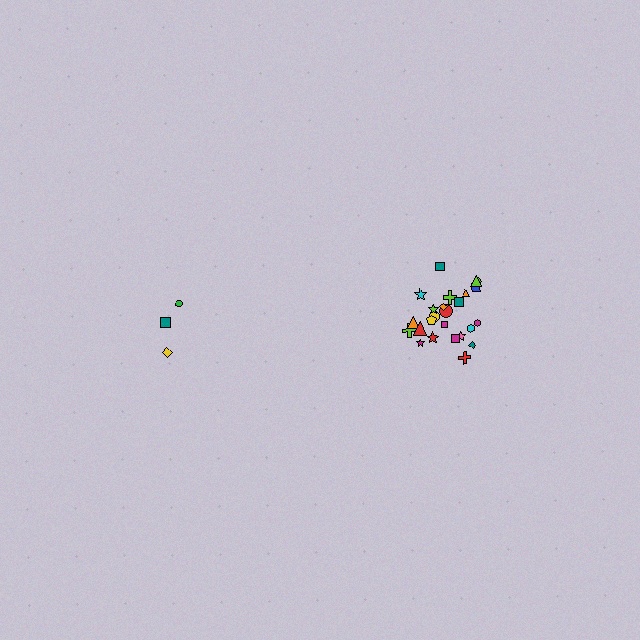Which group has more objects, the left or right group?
The right group.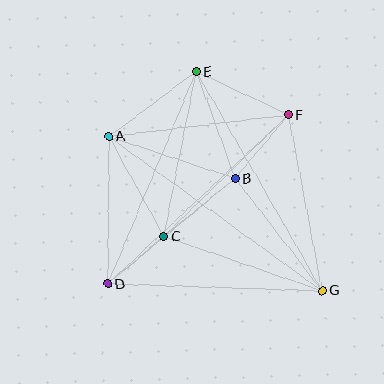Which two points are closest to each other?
Points C and D are closest to each other.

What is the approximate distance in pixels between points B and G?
The distance between B and G is approximately 142 pixels.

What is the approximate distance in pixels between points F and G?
The distance between F and G is approximately 179 pixels.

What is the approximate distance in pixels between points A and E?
The distance between A and E is approximately 109 pixels.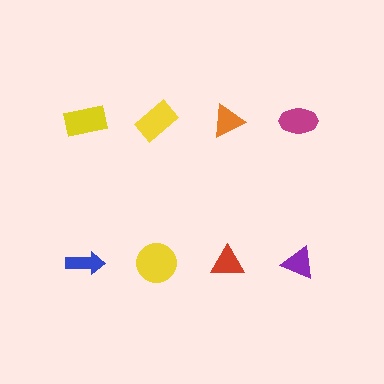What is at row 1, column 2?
A yellow rectangle.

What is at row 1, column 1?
A yellow rectangle.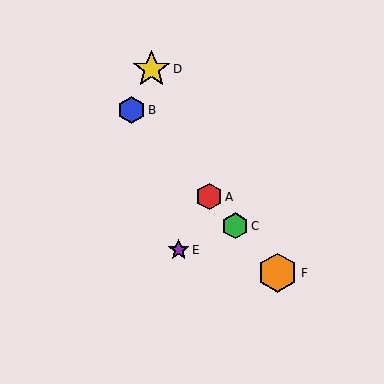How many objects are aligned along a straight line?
4 objects (A, B, C, F) are aligned along a straight line.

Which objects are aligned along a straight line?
Objects A, B, C, F are aligned along a straight line.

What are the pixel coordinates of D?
Object D is at (151, 69).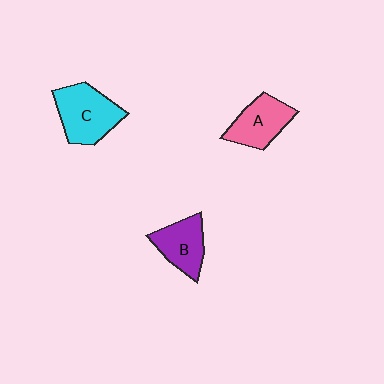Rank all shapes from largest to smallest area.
From largest to smallest: C (cyan), A (pink), B (purple).